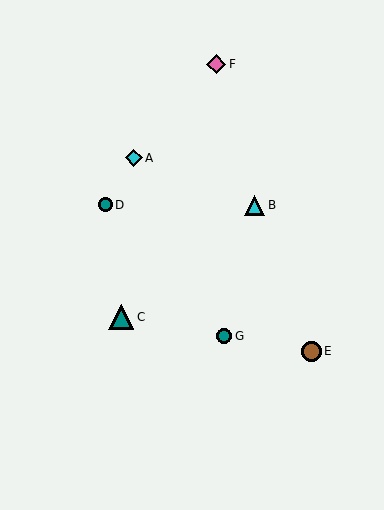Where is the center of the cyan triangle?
The center of the cyan triangle is at (255, 206).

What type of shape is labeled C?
Shape C is a teal triangle.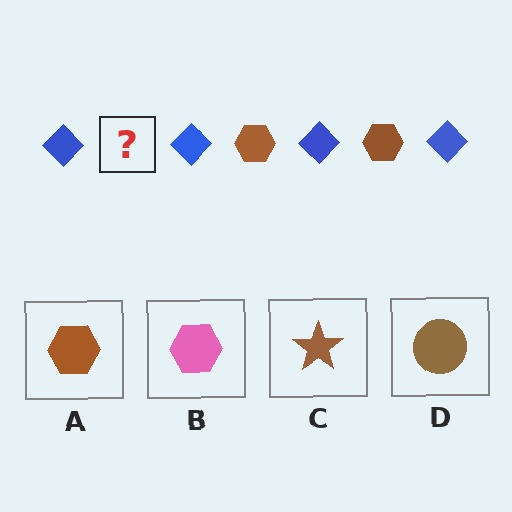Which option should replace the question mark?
Option A.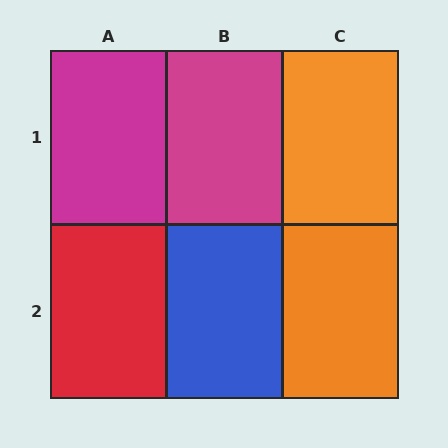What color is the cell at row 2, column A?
Red.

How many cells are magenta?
2 cells are magenta.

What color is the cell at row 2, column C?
Orange.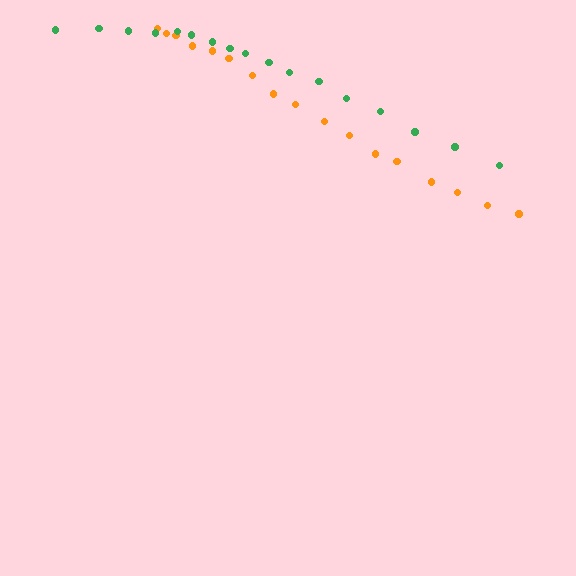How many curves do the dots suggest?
There are 2 distinct paths.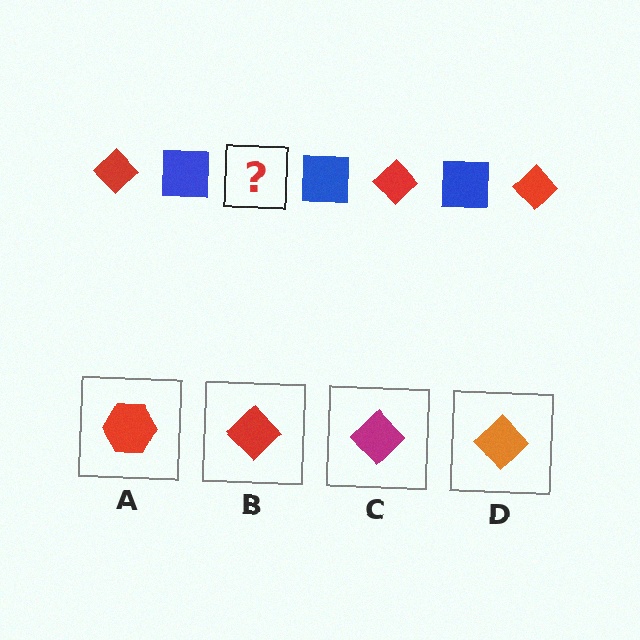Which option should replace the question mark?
Option B.